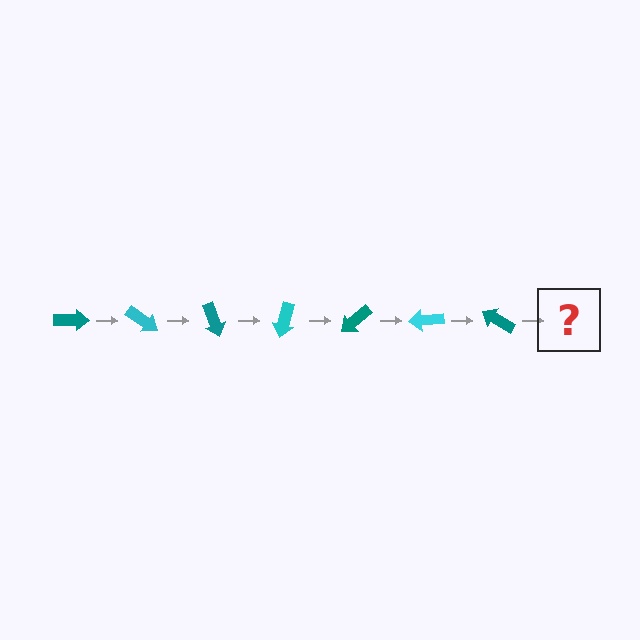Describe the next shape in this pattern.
It should be a cyan arrow, rotated 245 degrees from the start.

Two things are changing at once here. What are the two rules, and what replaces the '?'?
The two rules are that it rotates 35 degrees each step and the color cycles through teal and cyan. The '?' should be a cyan arrow, rotated 245 degrees from the start.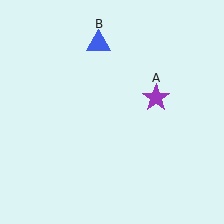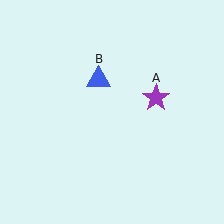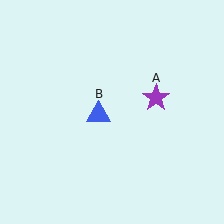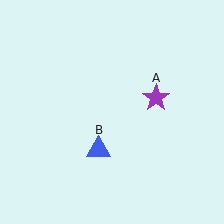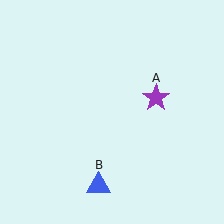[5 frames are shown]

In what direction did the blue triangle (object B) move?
The blue triangle (object B) moved down.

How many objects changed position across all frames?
1 object changed position: blue triangle (object B).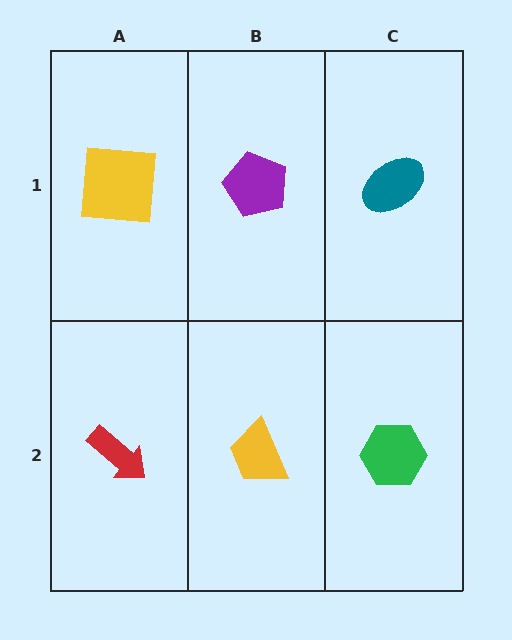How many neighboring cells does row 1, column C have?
2.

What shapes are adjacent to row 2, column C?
A teal ellipse (row 1, column C), a yellow trapezoid (row 2, column B).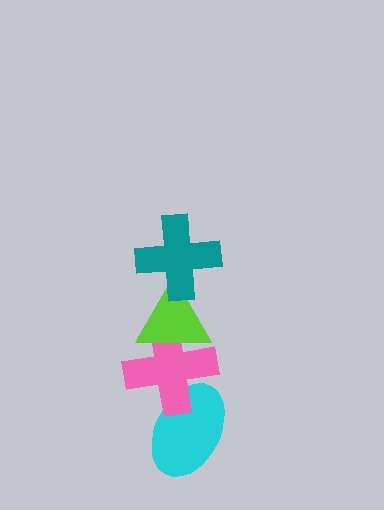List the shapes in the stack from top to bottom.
From top to bottom: the teal cross, the lime triangle, the pink cross, the cyan ellipse.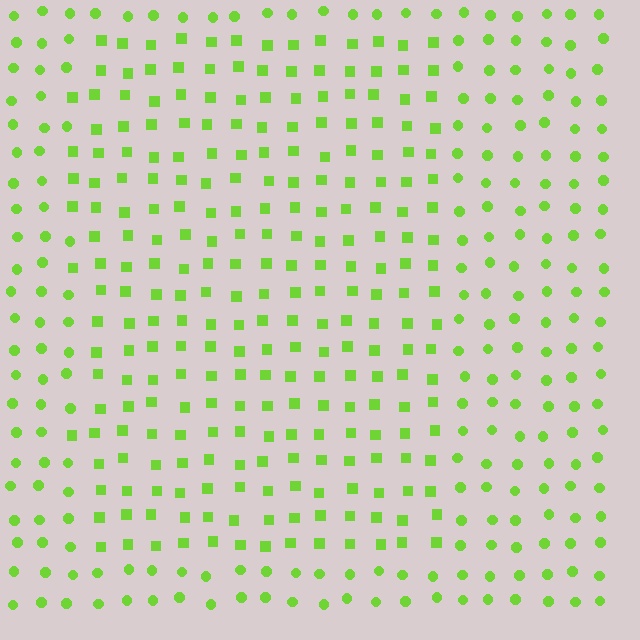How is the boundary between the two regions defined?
The boundary is defined by a change in element shape: squares inside vs. circles outside. All elements share the same color and spacing.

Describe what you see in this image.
The image is filled with small lime elements arranged in a uniform grid. A rectangle-shaped region contains squares, while the surrounding area contains circles. The boundary is defined purely by the change in element shape.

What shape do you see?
I see a rectangle.